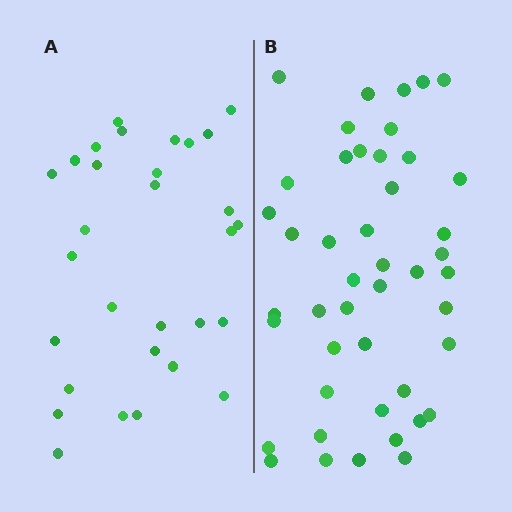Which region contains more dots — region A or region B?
Region B (the right region) has more dots.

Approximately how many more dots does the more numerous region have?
Region B has approximately 15 more dots than region A.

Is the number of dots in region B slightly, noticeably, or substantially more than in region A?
Region B has substantially more. The ratio is roughly 1.5 to 1.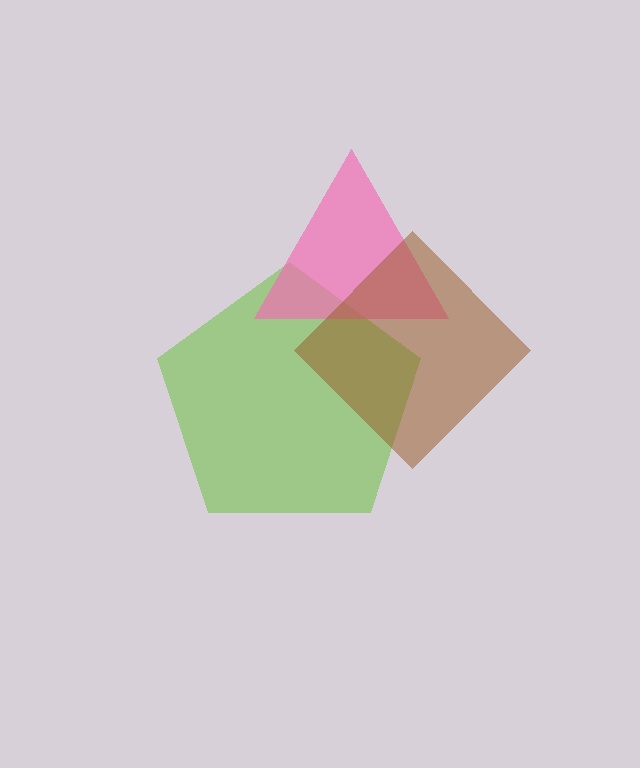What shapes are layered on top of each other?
The layered shapes are: a lime pentagon, a pink triangle, a brown diamond.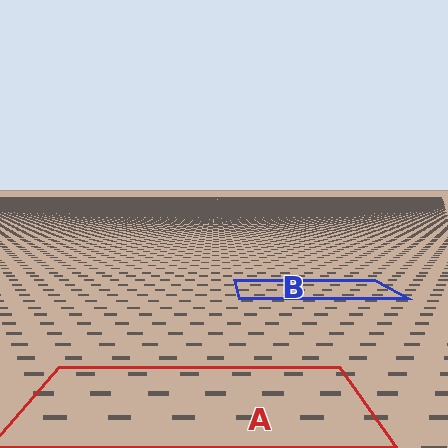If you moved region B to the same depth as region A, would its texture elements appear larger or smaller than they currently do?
They would appear larger. At a closer depth, the same texture elements are projected at a bigger on-screen size.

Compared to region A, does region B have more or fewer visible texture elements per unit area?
Region B has more texture elements per unit area — they are packed more densely because it is farther away.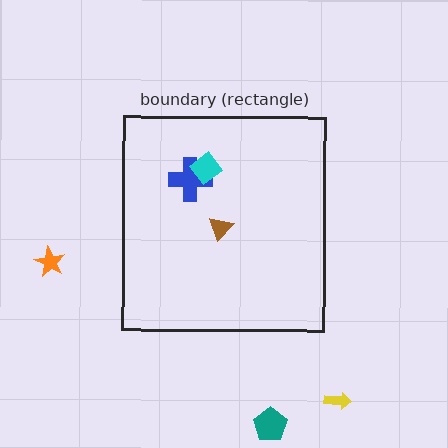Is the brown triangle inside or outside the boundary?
Inside.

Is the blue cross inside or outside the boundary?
Inside.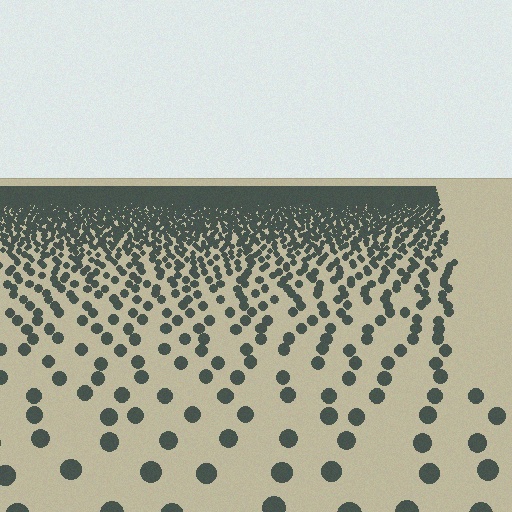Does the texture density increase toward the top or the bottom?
Density increases toward the top.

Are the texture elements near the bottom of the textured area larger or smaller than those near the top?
Larger. Near the bottom, elements are closer to the viewer and appear at a bigger on-screen size.